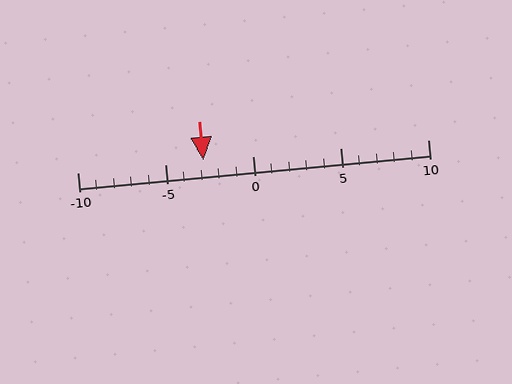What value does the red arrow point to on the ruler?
The red arrow points to approximately -3.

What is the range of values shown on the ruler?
The ruler shows values from -10 to 10.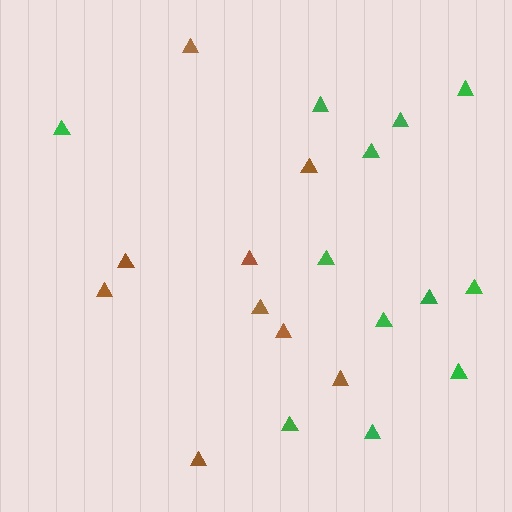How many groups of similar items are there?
There are 2 groups: one group of brown triangles (9) and one group of green triangles (12).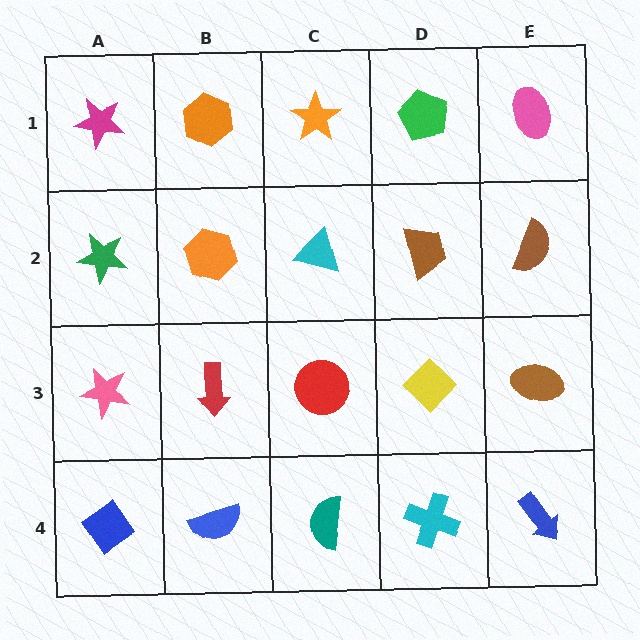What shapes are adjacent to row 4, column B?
A red arrow (row 3, column B), a blue diamond (row 4, column A), a teal semicircle (row 4, column C).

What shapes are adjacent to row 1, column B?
An orange hexagon (row 2, column B), a magenta star (row 1, column A), an orange star (row 1, column C).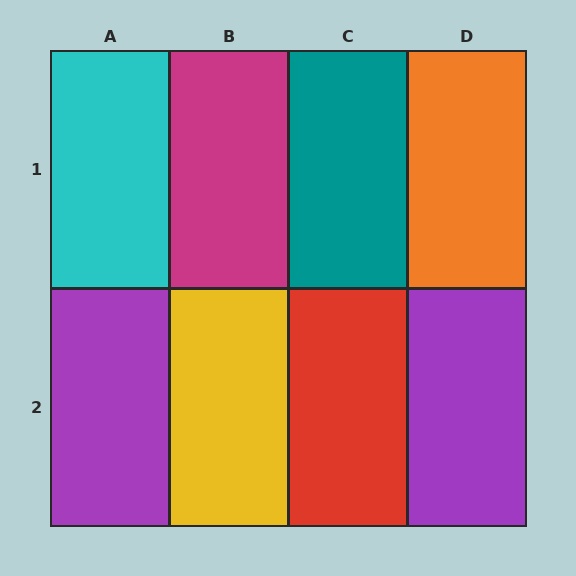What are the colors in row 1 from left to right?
Cyan, magenta, teal, orange.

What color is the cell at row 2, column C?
Red.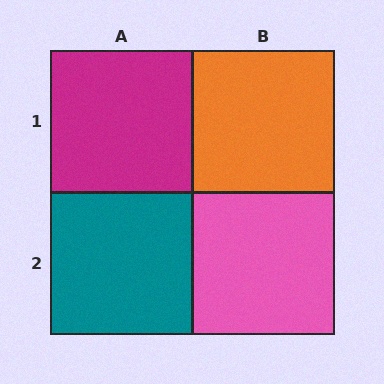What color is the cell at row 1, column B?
Orange.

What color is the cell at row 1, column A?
Magenta.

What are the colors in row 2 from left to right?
Teal, pink.